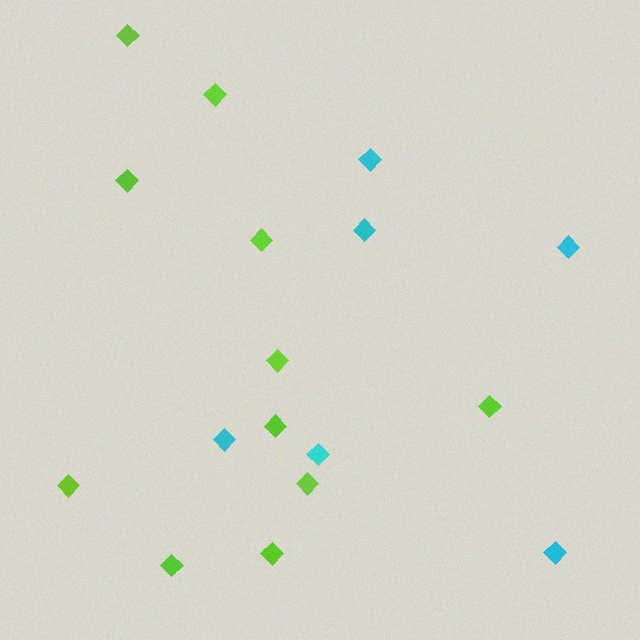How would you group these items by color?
There are 2 groups: one group of cyan diamonds (6) and one group of lime diamonds (11).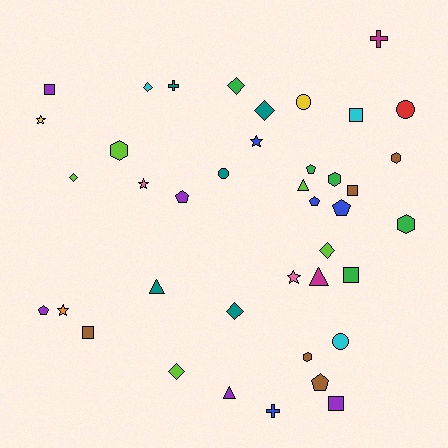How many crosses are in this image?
There are 3 crosses.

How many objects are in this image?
There are 40 objects.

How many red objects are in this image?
There is 1 red object.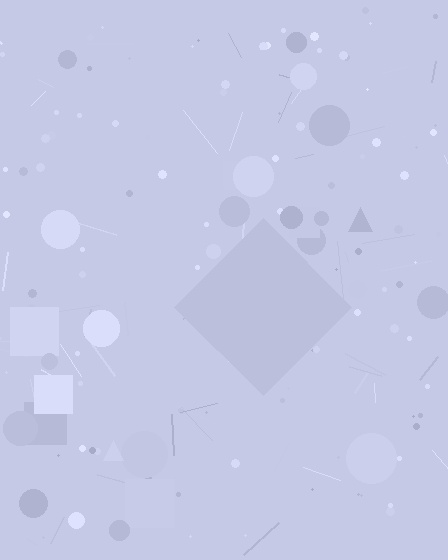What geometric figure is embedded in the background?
A diamond is embedded in the background.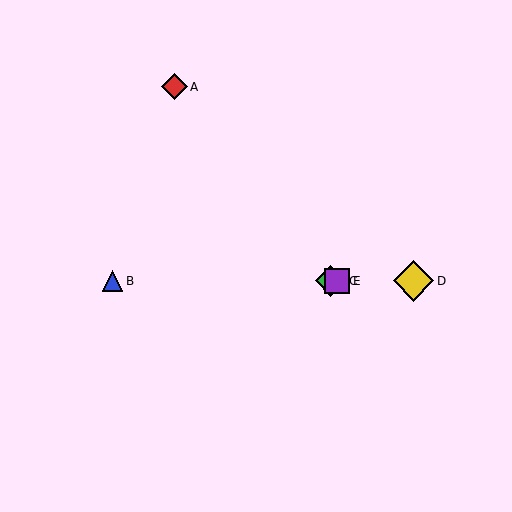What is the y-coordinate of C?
Object C is at y≈281.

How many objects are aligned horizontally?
4 objects (B, C, D, E) are aligned horizontally.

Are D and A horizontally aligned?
No, D is at y≈281 and A is at y≈87.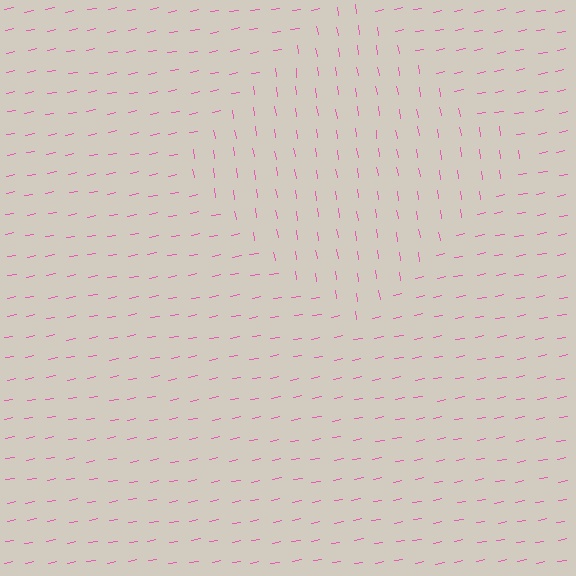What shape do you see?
I see a diamond.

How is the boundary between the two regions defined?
The boundary is defined purely by a change in line orientation (approximately 88 degrees difference). All lines are the same color and thickness.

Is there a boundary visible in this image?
Yes, there is a texture boundary formed by a change in line orientation.